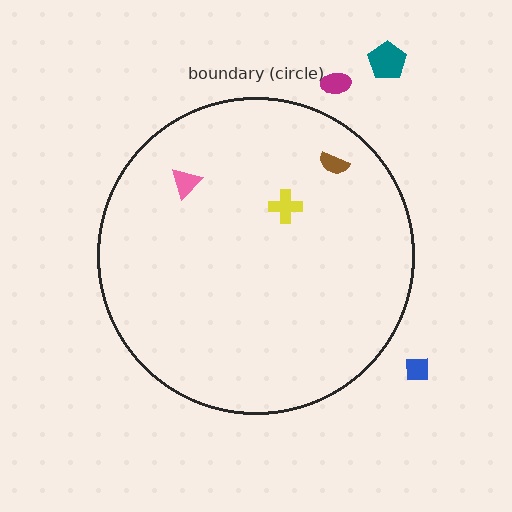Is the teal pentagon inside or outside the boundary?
Outside.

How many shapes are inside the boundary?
3 inside, 3 outside.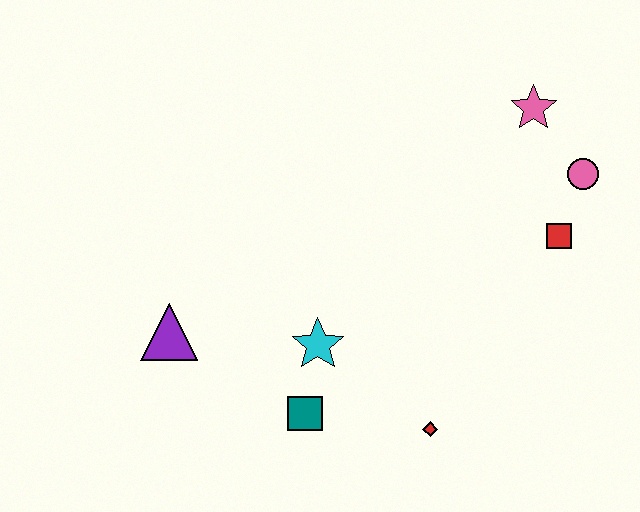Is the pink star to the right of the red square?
No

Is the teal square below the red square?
Yes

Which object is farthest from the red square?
The purple triangle is farthest from the red square.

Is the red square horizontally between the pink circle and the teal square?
Yes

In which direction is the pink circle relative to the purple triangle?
The pink circle is to the right of the purple triangle.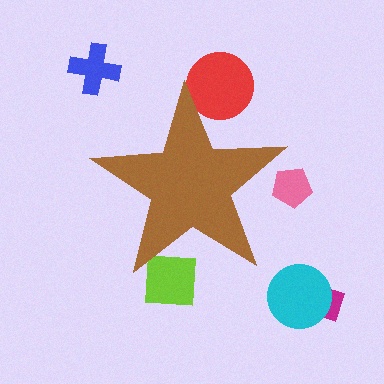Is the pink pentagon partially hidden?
Yes, the pink pentagon is partially hidden behind the brown star.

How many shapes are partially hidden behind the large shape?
3 shapes are partially hidden.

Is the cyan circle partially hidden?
No, the cyan circle is fully visible.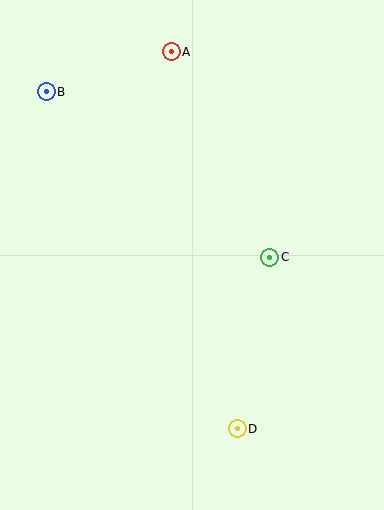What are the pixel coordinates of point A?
Point A is at (171, 52).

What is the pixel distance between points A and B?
The distance between A and B is 132 pixels.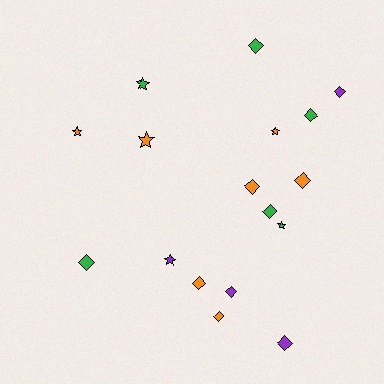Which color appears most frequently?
Orange, with 7 objects.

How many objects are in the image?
There are 17 objects.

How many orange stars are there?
There are 3 orange stars.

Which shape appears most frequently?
Diamond, with 11 objects.